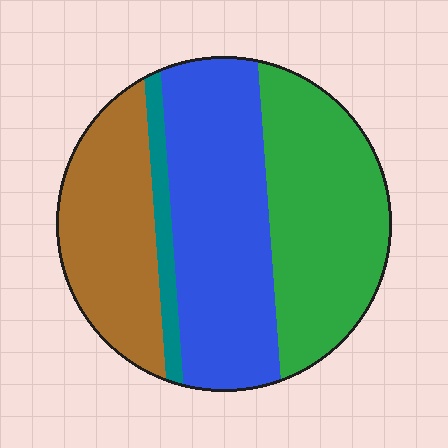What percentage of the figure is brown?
Brown takes up about one quarter (1/4) of the figure.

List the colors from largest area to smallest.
From largest to smallest: blue, green, brown, teal.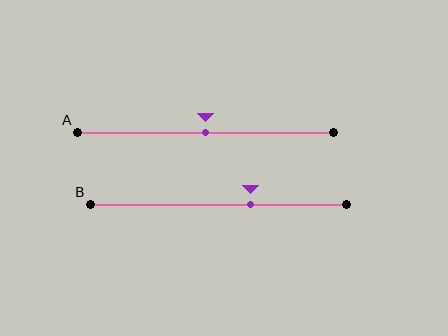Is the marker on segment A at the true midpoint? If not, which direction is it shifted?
Yes, the marker on segment A is at the true midpoint.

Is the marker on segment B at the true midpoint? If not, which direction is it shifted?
No, the marker on segment B is shifted to the right by about 13% of the segment length.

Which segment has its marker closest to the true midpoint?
Segment A has its marker closest to the true midpoint.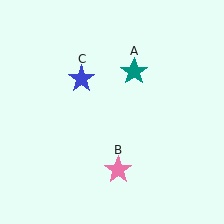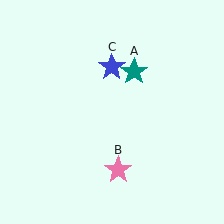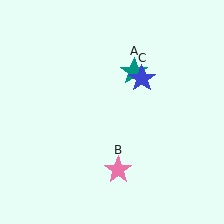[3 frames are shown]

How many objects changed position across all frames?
1 object changed position: blue star (object C).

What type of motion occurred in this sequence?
The blue star (object C) rotated clockwise around the center of the scene.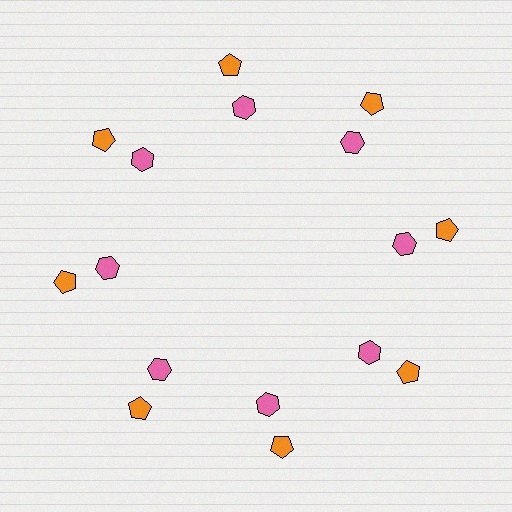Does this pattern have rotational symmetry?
Yes, this pattern has 8-fold rotational symmetry. It looks the same after rotating 45 degrees around the center.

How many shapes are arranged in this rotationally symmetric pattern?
There are 16 shapes, arranged in 8 groups of 2.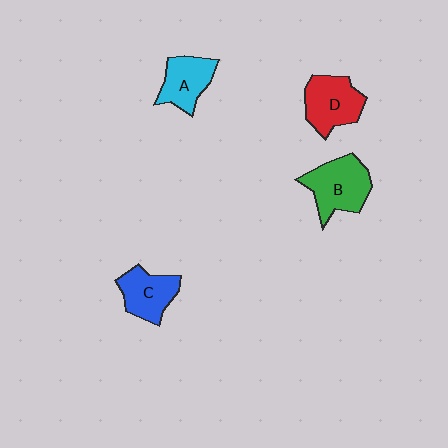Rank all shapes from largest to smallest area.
From largest to smallest: B (green), D (red), C (blue), A (cyan).